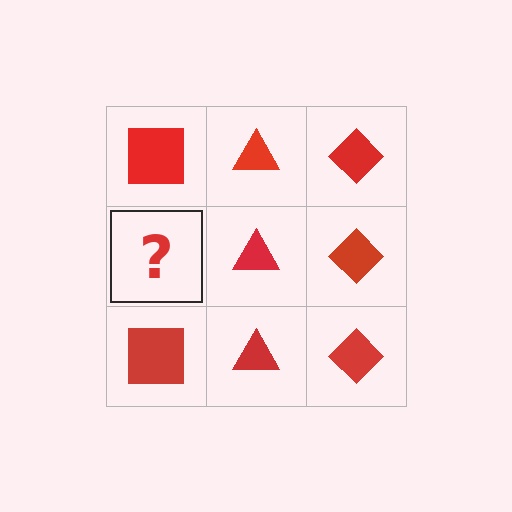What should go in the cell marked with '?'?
The missing cell should contain a red square.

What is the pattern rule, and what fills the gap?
The rule is that each column has a consistent shape. The gap should be filled with a red square.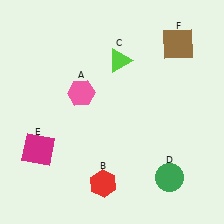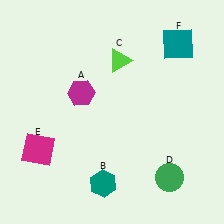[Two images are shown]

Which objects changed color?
A changed from pink to magenta. B changed from red to teal. F changed from brown to teal.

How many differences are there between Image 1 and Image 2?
There are 3 differences between the two images.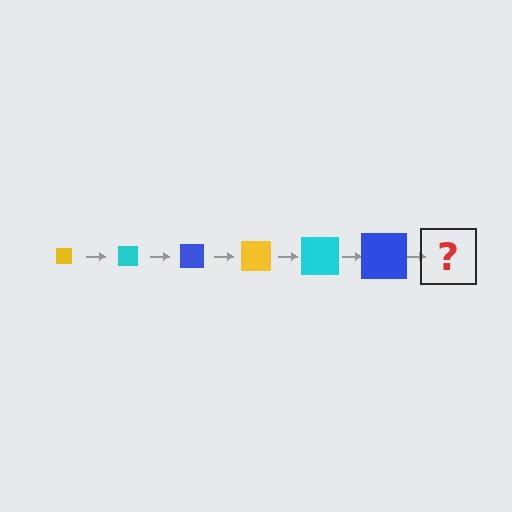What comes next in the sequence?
The next element should be a yellow square, larger than the previous one.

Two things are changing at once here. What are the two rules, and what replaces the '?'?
The two rules are that the square grows larger each step and the color cycles through yellow, cyan, and blue. The '?' should be a yellow square, larger than the previous one.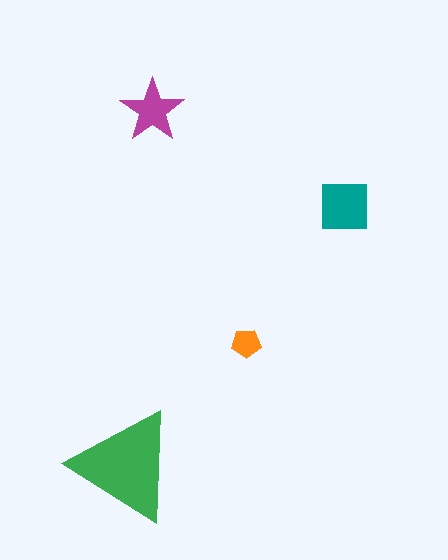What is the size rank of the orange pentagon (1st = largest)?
4th.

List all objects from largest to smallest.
The green triangle, the teal square, the magenta star, the orange pentagon.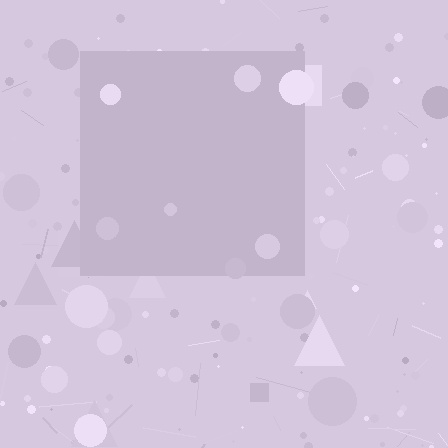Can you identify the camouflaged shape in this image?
The camouflaged shape is a square.